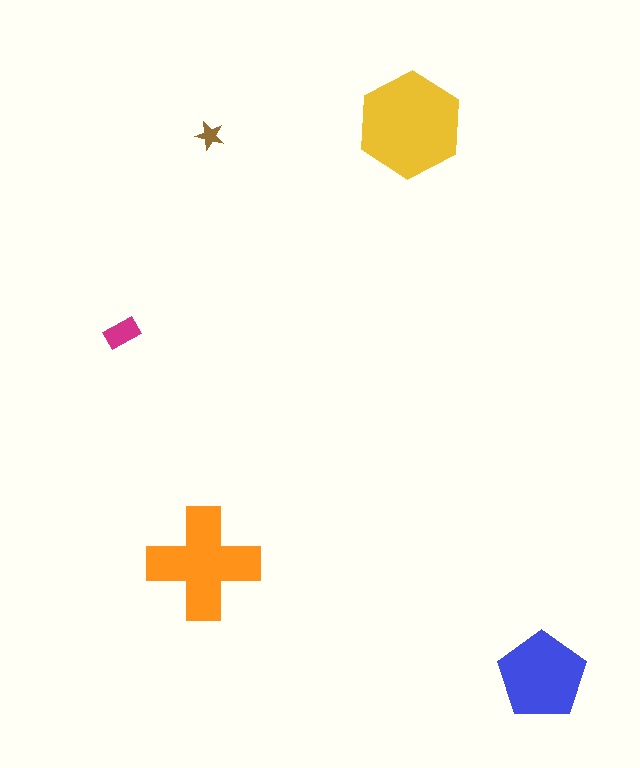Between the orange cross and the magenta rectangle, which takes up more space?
The orange cross.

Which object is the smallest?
The brown star.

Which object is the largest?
The yellow hexagon.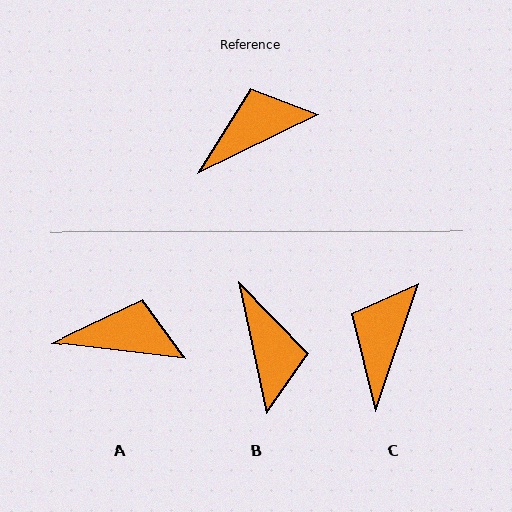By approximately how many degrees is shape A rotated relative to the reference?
Approximately 32 degrees clockwise.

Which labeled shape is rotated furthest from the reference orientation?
B, about 104 degrees away.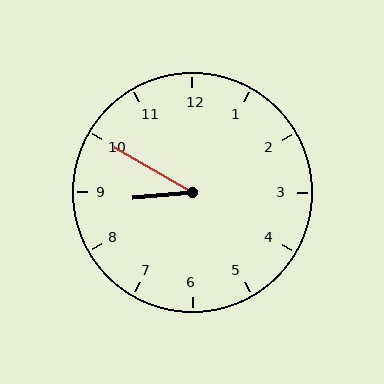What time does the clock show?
8:50.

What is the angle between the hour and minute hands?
Approximately 35 degrees.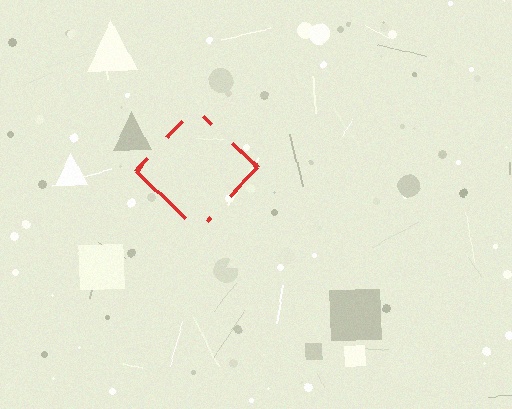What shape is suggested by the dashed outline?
The dashed outline suggests a diamond.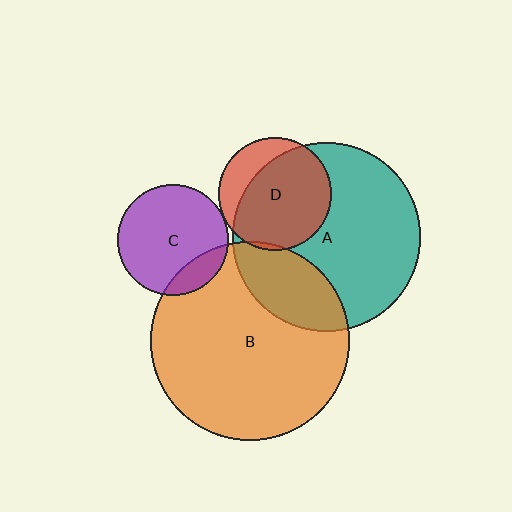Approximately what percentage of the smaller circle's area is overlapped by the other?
Approximately 5%.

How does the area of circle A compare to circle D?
Approximately 2.8 times.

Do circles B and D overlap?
Yes.